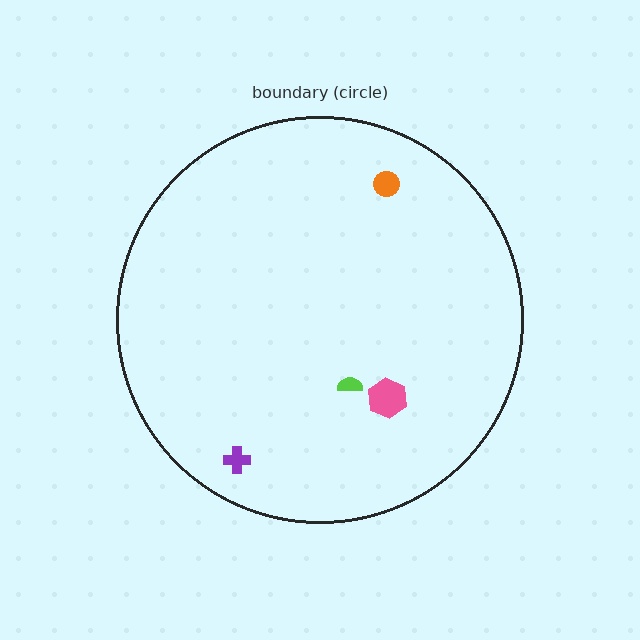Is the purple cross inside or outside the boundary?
Inside.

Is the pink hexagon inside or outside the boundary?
Inside.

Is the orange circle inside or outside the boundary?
Inside.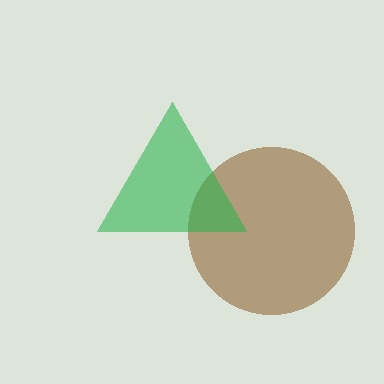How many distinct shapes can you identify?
There are 2 distinct shapes: a brown circle, a green triangle.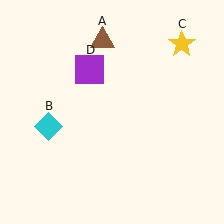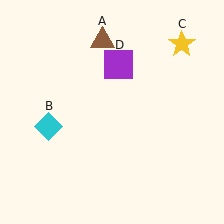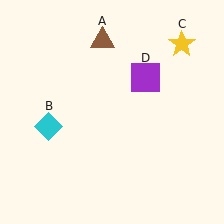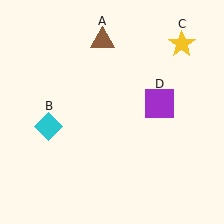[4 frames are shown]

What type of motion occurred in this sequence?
The purple square (object D) rotated clockwise around the center of the scene.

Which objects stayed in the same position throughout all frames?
Brown triangle (object A) and cyan diamond (object B) and yellow star (object C) remained stationary.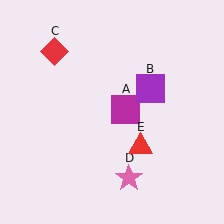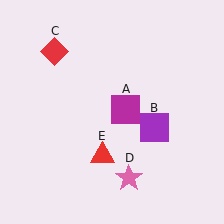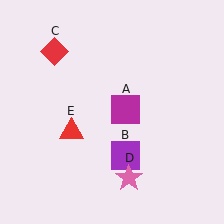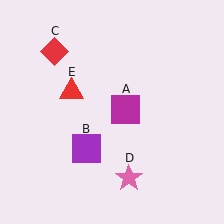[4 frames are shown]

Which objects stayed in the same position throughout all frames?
Magenta square (object A) and red diamond (object C) and pink star (object D) remained stationary.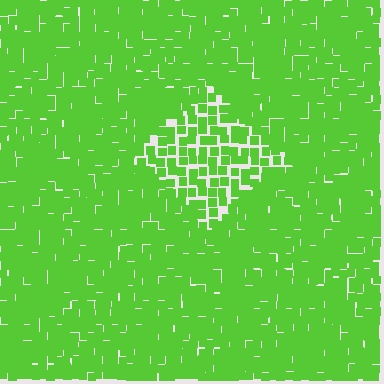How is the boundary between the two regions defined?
The boundary is defined by a change in element density (approximately 1.7x ratio). All elements are the same color, size, and shape.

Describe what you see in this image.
The image contains small lime elements arranged at two different densities. A diamond-shaped region is visible where the elements are less densely packed than the surrounding area.